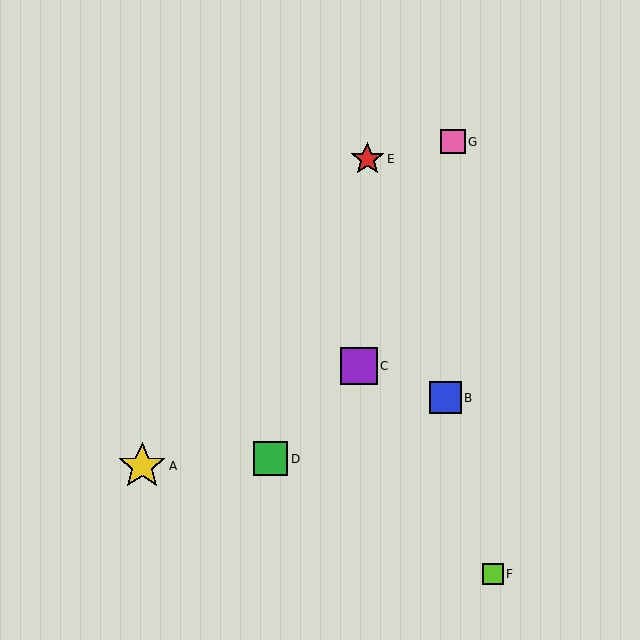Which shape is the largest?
The yellow star (labeled A) is the largest.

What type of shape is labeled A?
Shape A is a yellow star.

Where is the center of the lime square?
The center of the lime square is at (493, 574).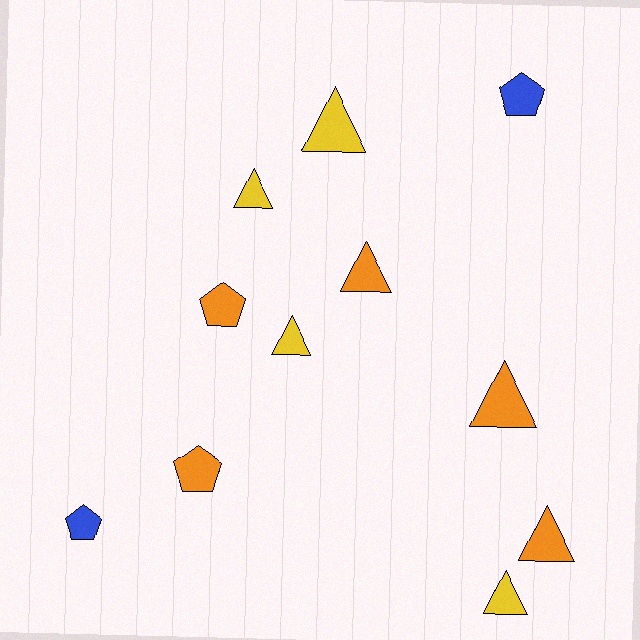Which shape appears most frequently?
Triangle, with 7 objects.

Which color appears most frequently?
Orange, with 5 objects.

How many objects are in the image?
There are 11 objects.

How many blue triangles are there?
There are no blue triangles.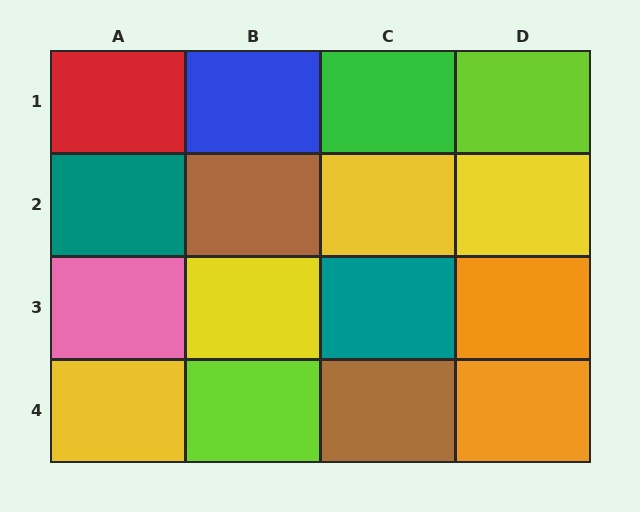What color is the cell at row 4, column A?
Yellow.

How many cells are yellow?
4 cells are yellow.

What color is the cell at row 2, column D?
Yellow.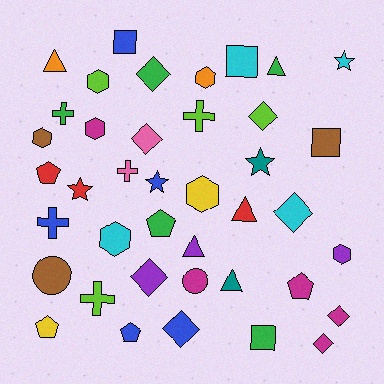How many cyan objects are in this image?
There are 4 cyan objects.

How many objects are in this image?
There are 40 objects.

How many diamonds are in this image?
There are 8 diamonds.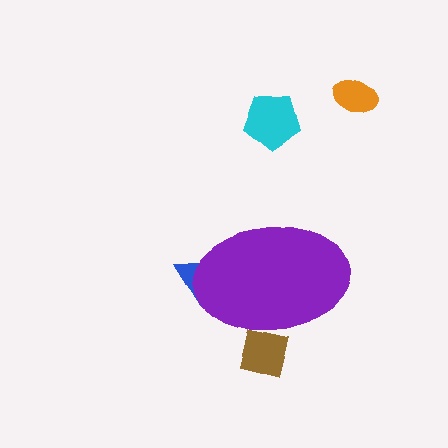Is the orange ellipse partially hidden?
No, the orange ellipse is fully visible.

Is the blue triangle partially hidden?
Yes, the blue triangle is partially hidden behind the purple ellipse.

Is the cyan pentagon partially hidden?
No, the cyan pentagon is fully visible.